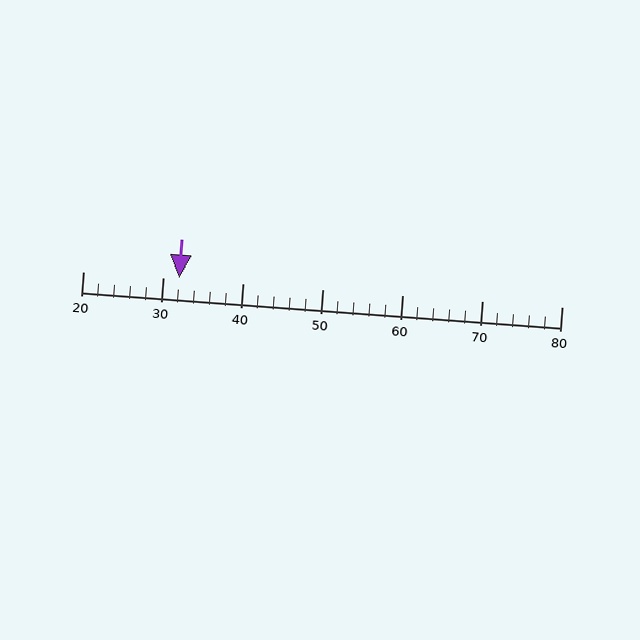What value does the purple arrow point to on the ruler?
The purple arrow points to approximately 32.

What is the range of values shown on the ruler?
The ruler shows values from 20 to 80.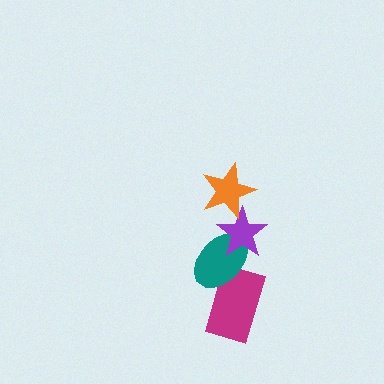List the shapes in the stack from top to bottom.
From top to bottom: the orange star, the purple star, the teal ellipse, the magenta rectangle.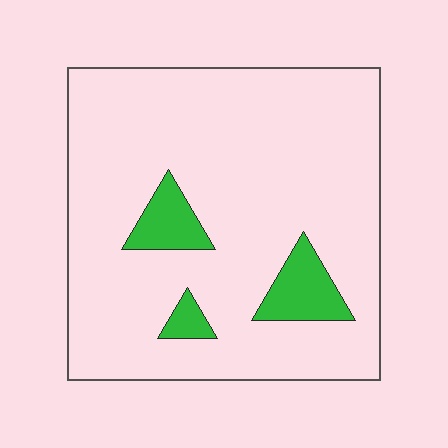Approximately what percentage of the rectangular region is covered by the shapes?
Approximately 10%.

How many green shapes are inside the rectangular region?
3.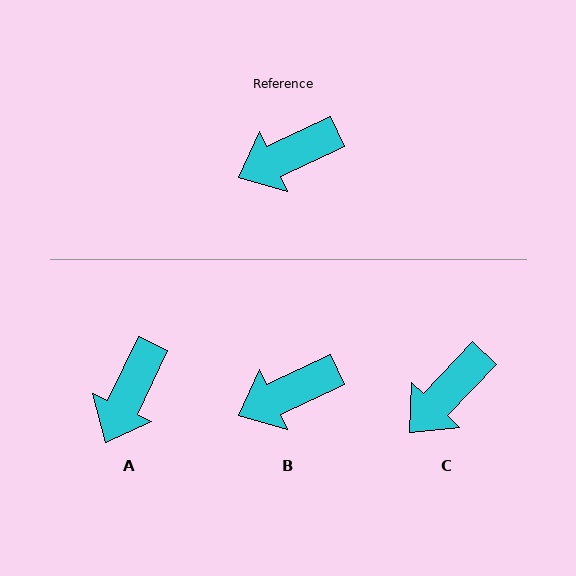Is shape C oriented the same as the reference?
No, it is off by about 22 degrees.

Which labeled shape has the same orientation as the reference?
B.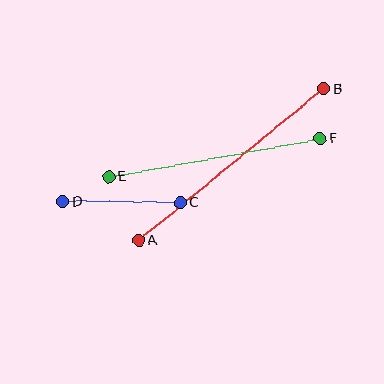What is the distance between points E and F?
The distance is approximately 215 pixels.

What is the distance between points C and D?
The distance is approximately 118 pixels.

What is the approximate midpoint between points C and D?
The midpoint is at approximately (122, 202) pixels.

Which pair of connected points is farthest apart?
Points A and B are farthest apart.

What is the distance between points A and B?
The distance is approximately 239 pixels.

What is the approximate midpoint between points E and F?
The midpoint is at approximately (214, 158) pixels.